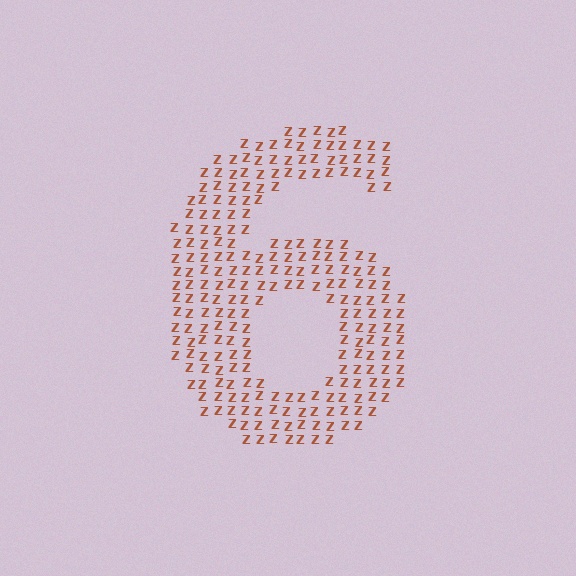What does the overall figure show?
The overall figure shows the digit 6.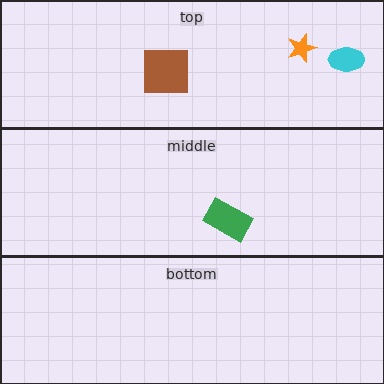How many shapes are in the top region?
3.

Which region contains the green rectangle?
The middle region.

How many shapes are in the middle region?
1.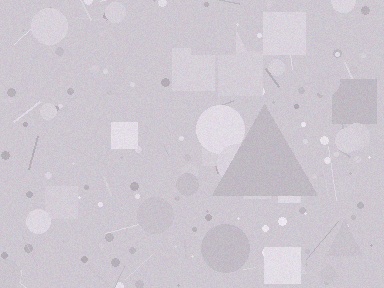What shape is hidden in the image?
A triangle is hidden in the image.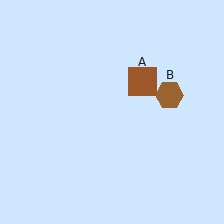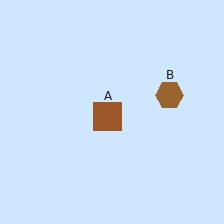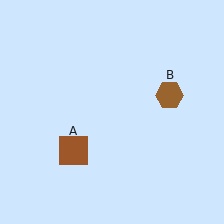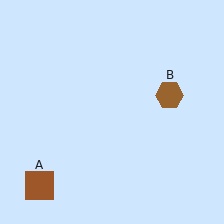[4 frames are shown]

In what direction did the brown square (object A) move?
The brown square (object A) moved down and to the left.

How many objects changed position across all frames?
1 object changed position: brown square (object A).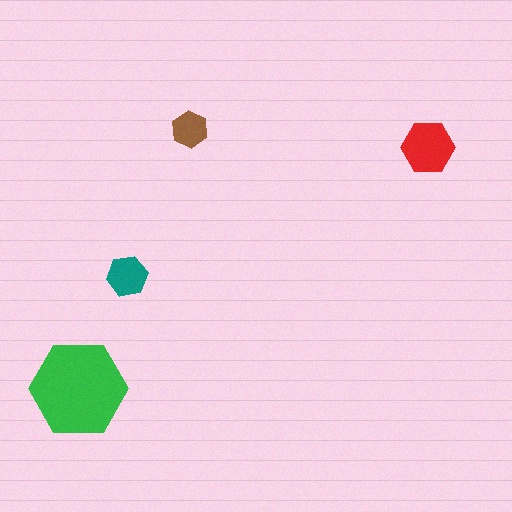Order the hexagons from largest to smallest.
the green one, the red one, the teal one, the brown one.